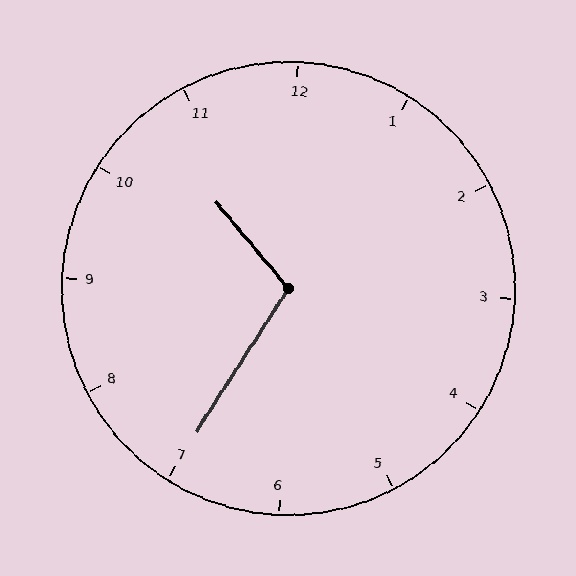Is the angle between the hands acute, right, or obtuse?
It is obtuse.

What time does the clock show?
10:35.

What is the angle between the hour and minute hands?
Approximately 108 degrees.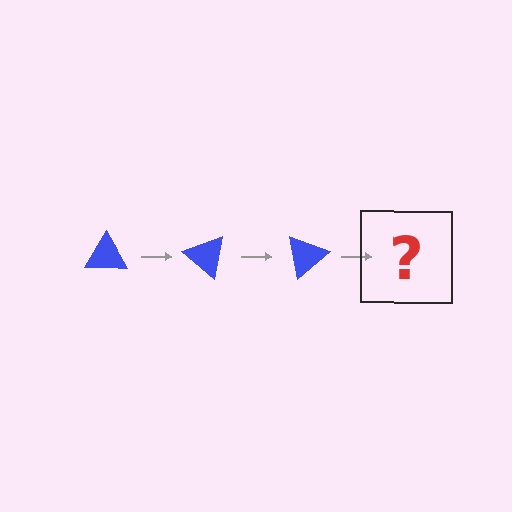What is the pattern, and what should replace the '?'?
The pattern is that the triangle rotates 40 degrees each step. The '?' should be a blue triangle rotated 120 degrees.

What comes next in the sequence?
The next element should be a blue triangle rotated 120 degrees.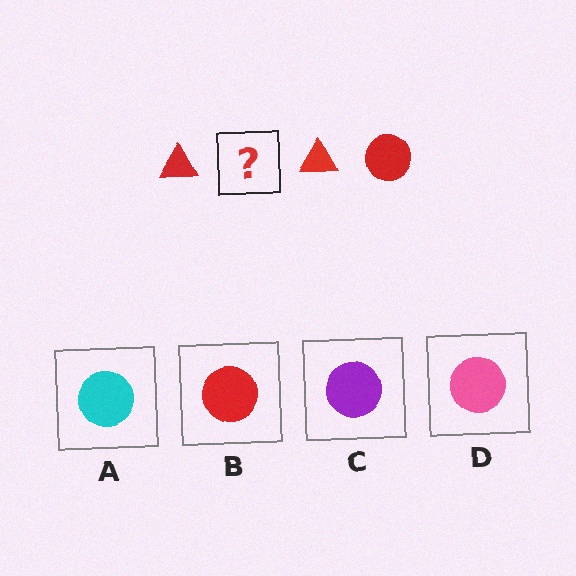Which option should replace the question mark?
Option B.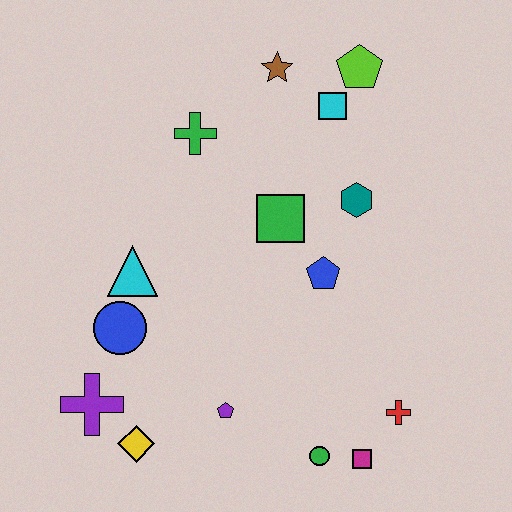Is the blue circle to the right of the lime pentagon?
No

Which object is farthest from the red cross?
The brown star is farthest from the red cross.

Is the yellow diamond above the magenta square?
Yes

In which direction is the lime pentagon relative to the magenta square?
The lime pentagon is above the magenta square.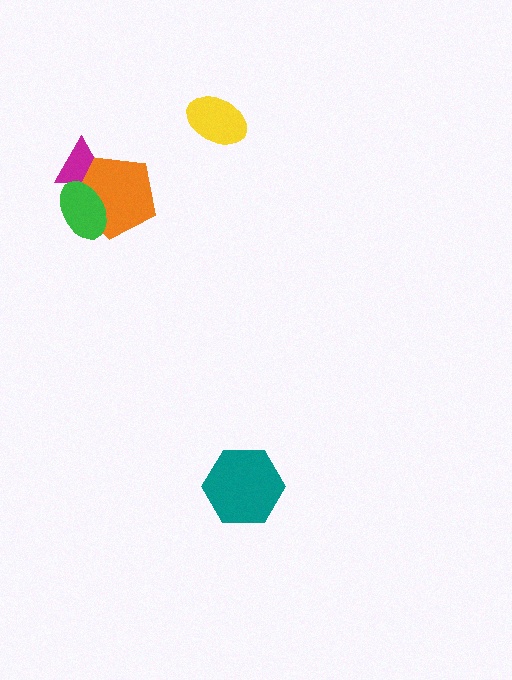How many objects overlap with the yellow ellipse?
0 objects overlap with the yellow ellipse.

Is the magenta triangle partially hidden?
Yes, it is partially covered by another shape.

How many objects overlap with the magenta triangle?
2 objects overlap with the magenta triangle.